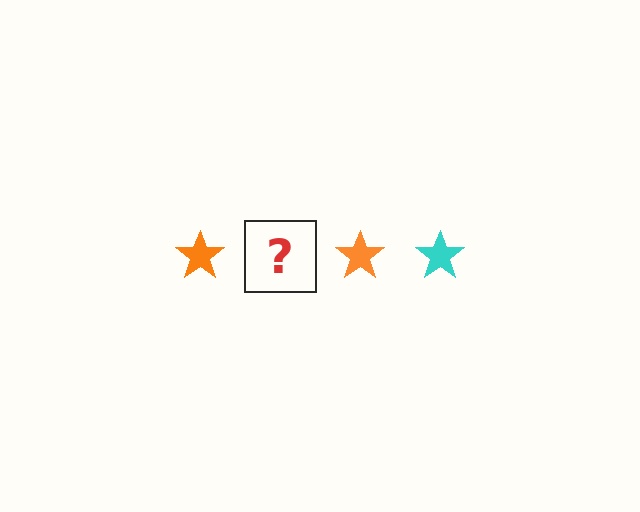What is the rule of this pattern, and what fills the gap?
The rule is that the pattern cycles through orange, cyan stars. The gap should be filled with a cyan star.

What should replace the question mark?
The question mark should be replaced with a cyan star.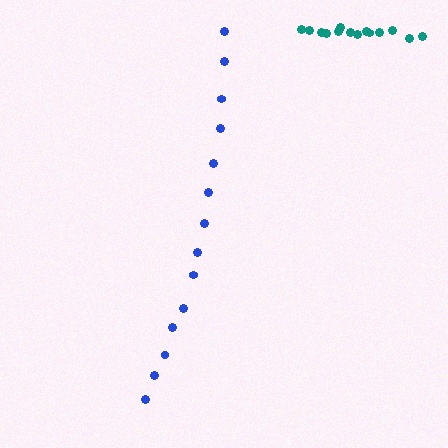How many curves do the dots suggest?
There are 2 distinct paths.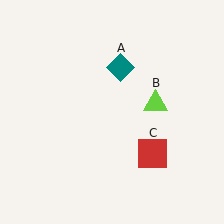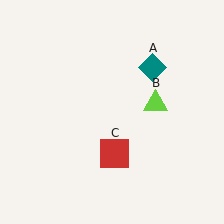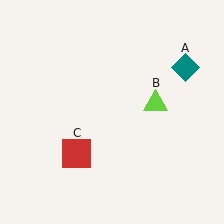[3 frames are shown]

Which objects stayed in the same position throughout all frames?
Lime triangle (object B) remained stationary.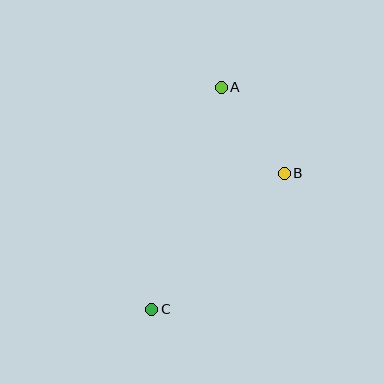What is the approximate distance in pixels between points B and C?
The distance between B and C is approximately 190 pixels.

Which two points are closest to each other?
Points A and B are closest to each other.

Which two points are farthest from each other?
Points A and C are farthest from each other.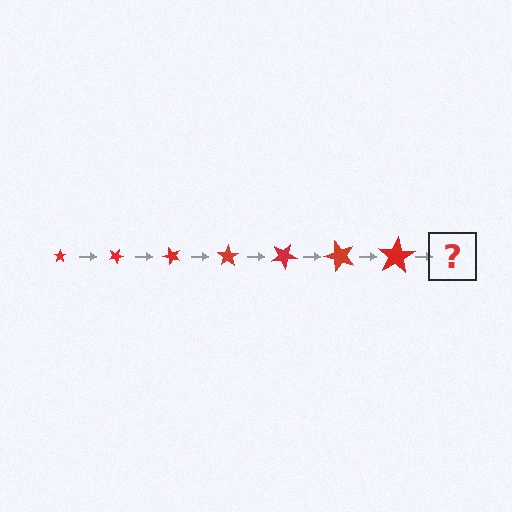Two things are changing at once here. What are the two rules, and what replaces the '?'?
The two rules are that the star grows larger each step and it rotates 25 degrees each step. The '?' should be a star, larger than the previous one and rotated 175 degrees from the start.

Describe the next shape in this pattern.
It should be a star, larger than the previous one and rotated 175 degrees from the start.